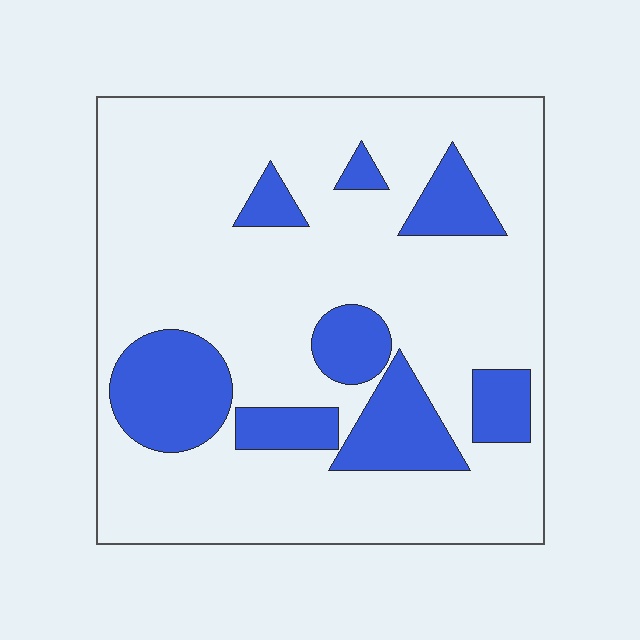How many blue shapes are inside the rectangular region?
8.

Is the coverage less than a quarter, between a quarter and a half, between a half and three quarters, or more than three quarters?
Less than a quarter.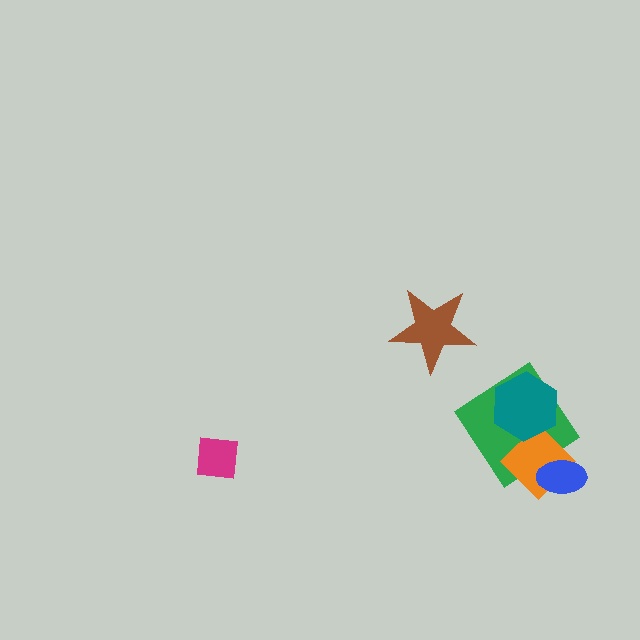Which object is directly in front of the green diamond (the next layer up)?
The orange diamond is directly in front of the green diamond.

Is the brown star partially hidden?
No, no other shape covers it.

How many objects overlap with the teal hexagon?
2 objects overlap with the teal hexagon.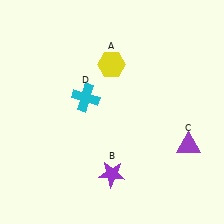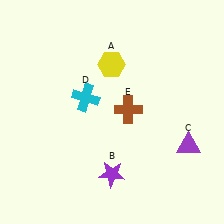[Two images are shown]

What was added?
A brown cross (E) was added in Image 2.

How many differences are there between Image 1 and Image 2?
There is 1 difference between the two images.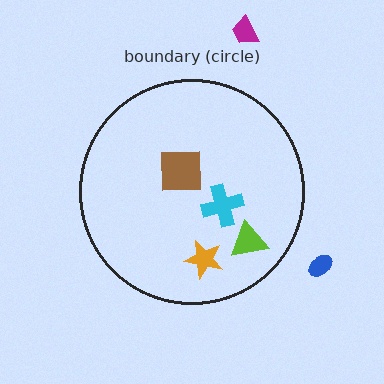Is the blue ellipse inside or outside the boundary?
Outside.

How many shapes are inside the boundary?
4 inside, 2 outside.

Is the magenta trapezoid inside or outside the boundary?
Outside.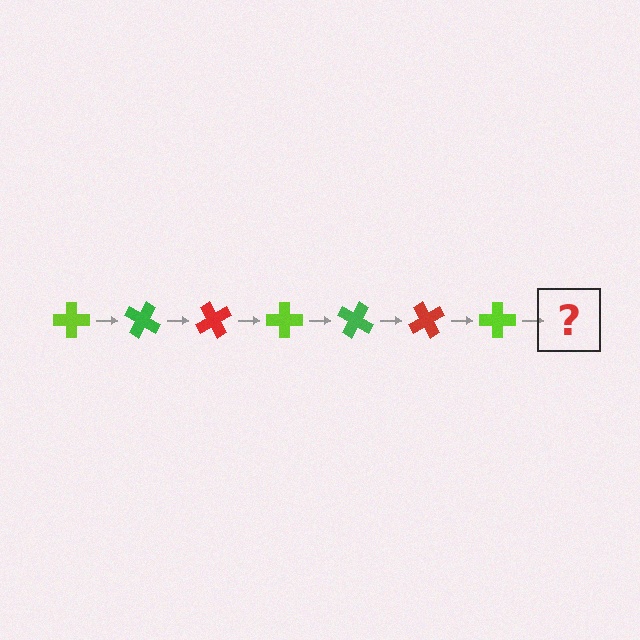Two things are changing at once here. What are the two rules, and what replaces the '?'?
The two rules are that it rotates 30 degrees each step and the color cycles through lime, green, and red. The '?' should be a green cross, rotated 210 degrees from the start.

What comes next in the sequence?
The next element should be a green cross, rotated 210 degrees from the start.